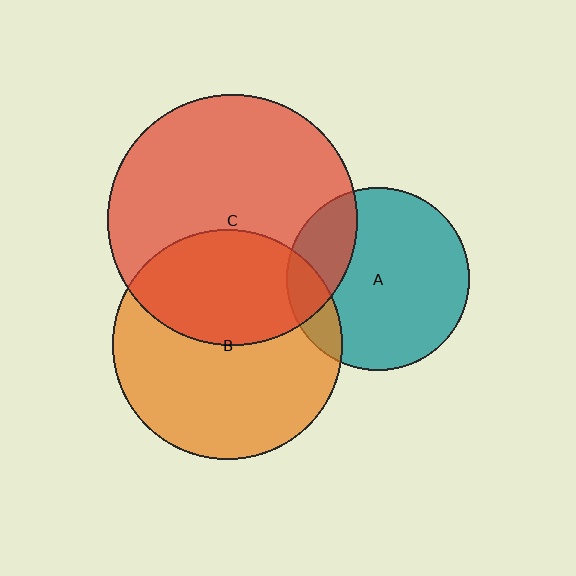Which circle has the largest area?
Circle C (red).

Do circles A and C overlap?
Yes.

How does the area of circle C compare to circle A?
Approximately 1.9 times.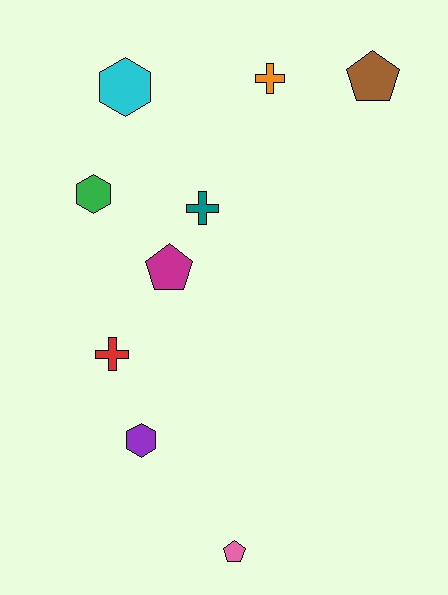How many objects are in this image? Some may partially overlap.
There are 9 objects.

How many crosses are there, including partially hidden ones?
There are 3 crosses.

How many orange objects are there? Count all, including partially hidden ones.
There is 1 orange object.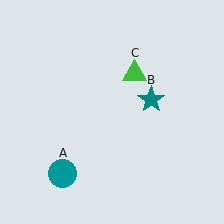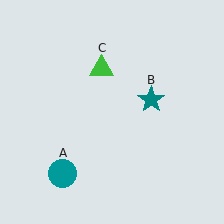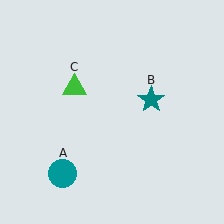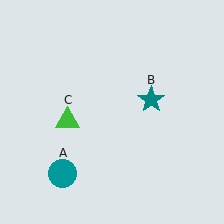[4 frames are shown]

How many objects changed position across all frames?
1 object changed position: green triangle (object C).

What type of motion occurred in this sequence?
The green triangle (object C) rotated counterclockwise around the center of the scene.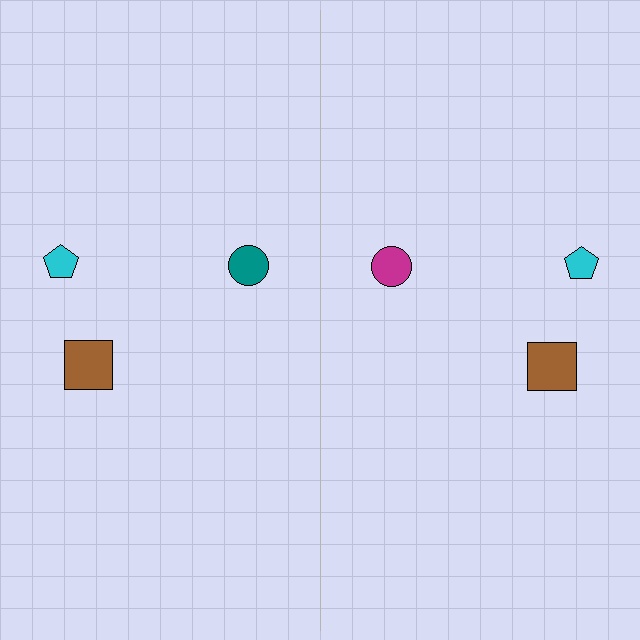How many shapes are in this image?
There are 6 shapes in this image.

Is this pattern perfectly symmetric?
No, the pattern is not perfectly symmetric. The magenta circle on the right side breaks the symmetry — its mirror counterpart is teal.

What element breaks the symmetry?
The magenta circle on the right side breaks the symmetry — its mirror counterpart is teal.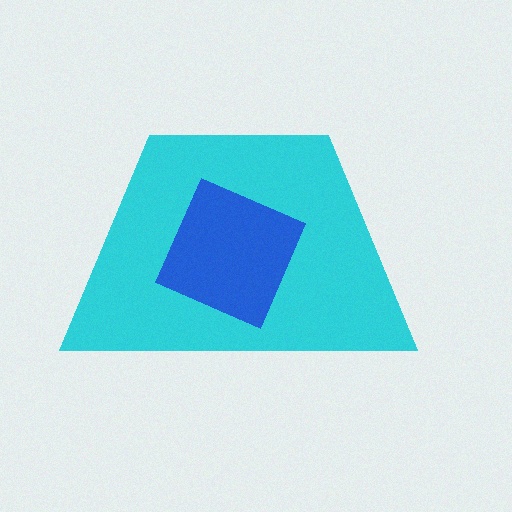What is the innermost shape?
The blue square.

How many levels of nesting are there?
2.